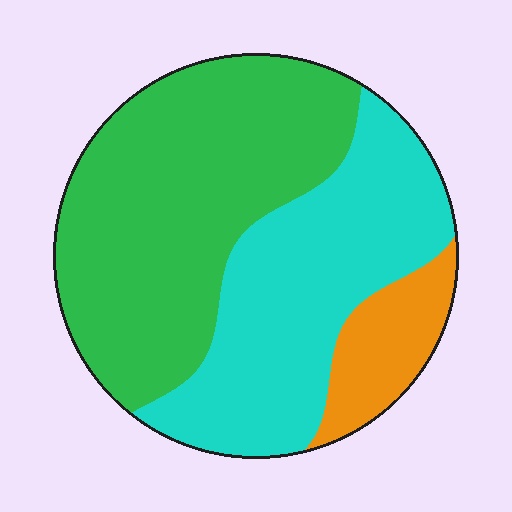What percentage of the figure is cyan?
Cyan covers around 40% of the figure.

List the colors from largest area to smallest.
From largest to smallest: green, cyan, orange.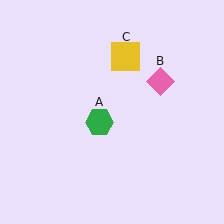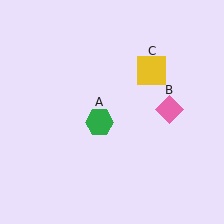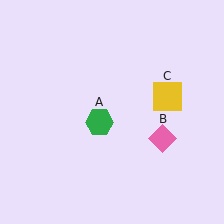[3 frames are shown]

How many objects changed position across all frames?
2 objects changed position: pink diamond (object B), yellow square (object C).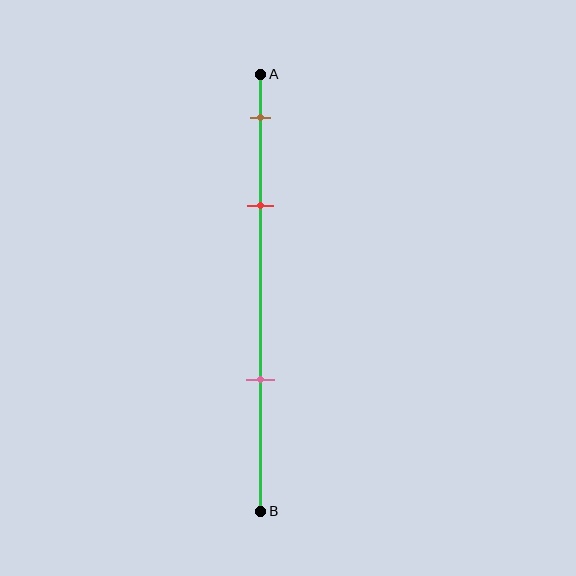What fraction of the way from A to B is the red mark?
The red mark is approximately 30% (0.3) of the way from A to B.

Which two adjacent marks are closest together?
The brown and red marks are the closest adjacent pair.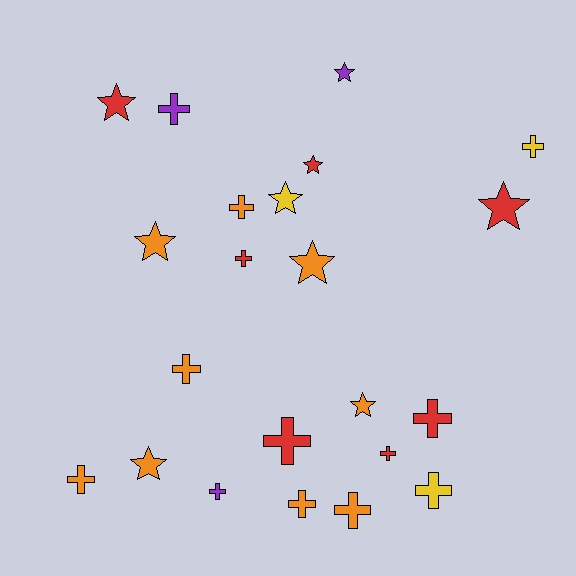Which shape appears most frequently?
Cross, with 13 objects.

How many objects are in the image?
There are 22 objects.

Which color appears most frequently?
Orange, with 9 objects.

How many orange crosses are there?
There are 5 orange crosses.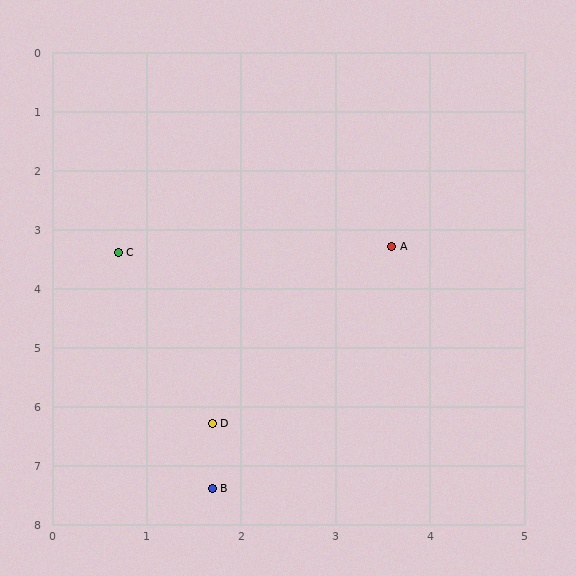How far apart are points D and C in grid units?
Points D and C are about 3.1 grid units apart.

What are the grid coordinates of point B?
Point B is at approximately (1.7, 7.4).